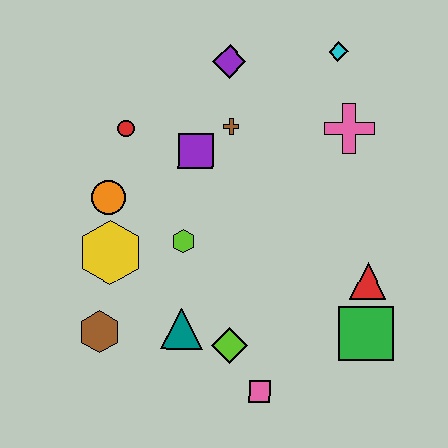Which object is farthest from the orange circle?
The green square is farthest from the orange circle.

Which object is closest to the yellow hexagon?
The orange circle is closest to the yellow hexagon.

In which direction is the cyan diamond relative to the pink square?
The cyan diamond is above the pink square.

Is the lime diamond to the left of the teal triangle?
No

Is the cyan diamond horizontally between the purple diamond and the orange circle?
No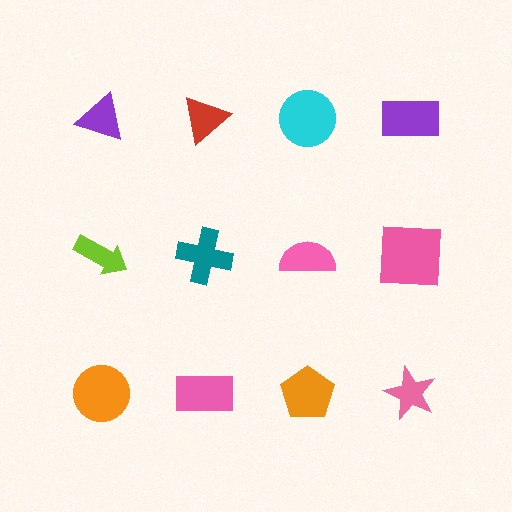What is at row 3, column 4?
A pink star.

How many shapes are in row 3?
4 shapes.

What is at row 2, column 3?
A pink semicircle.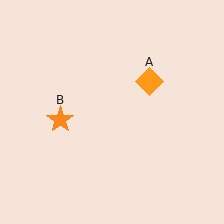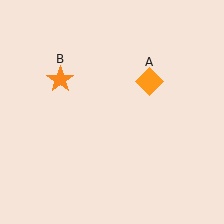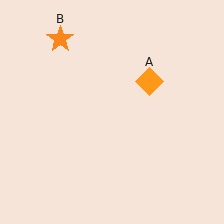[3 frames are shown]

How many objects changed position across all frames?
1 object changed position: orange star (object B).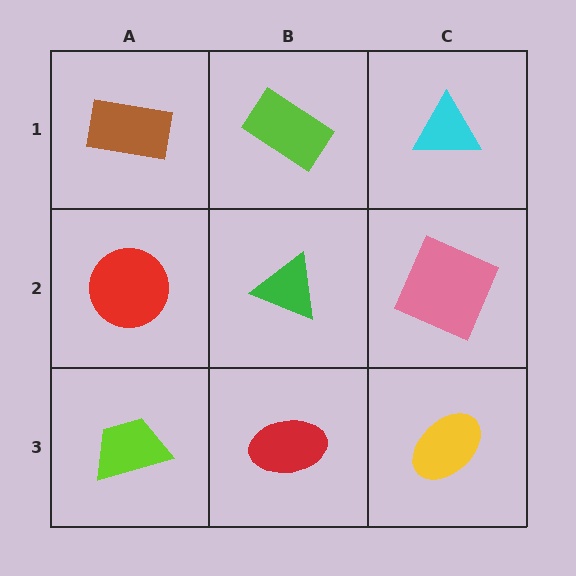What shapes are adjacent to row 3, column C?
A pink square (row 2, column C), a red ellipse (row 3, column B).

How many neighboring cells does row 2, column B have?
4.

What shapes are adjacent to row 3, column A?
A red circle (row 2, column A), a red ellipse (row 3, column B).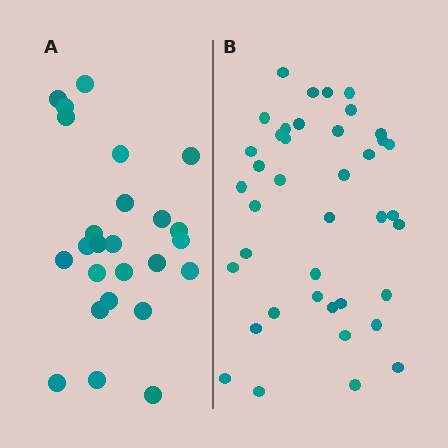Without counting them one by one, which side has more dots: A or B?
Region B (the right region) has more dots.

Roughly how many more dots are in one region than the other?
Region B has approximately 15 more dots than region A.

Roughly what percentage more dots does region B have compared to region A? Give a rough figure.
About 60% more.